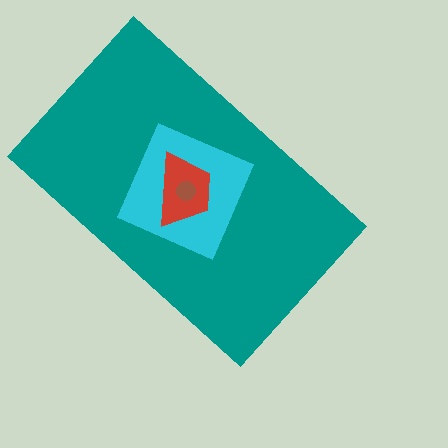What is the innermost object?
The brown circle.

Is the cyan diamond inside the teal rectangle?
Yes.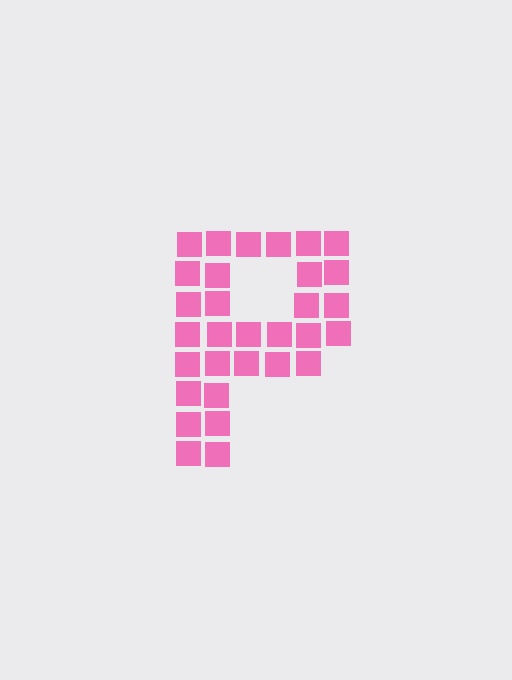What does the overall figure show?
The overall figure shows the letter P.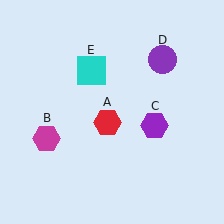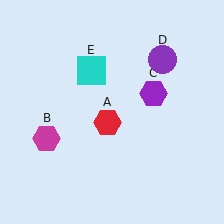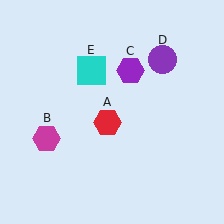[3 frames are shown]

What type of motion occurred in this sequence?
The purple hexagon (object C) rotated counterclockwise around the center of the scene.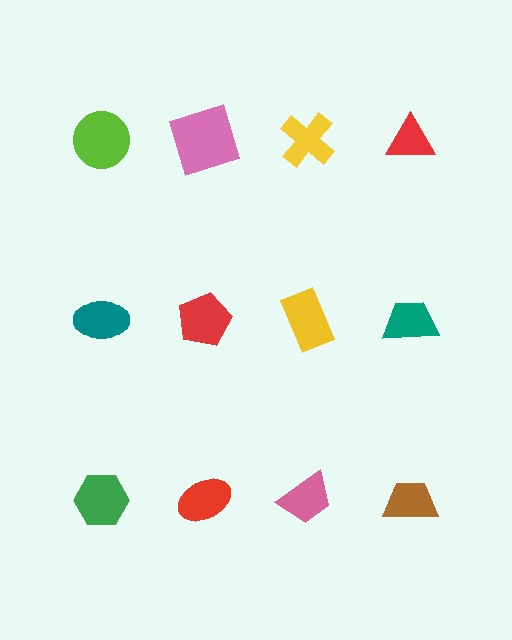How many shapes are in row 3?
4 shapes.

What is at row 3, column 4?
A brown trapezoid.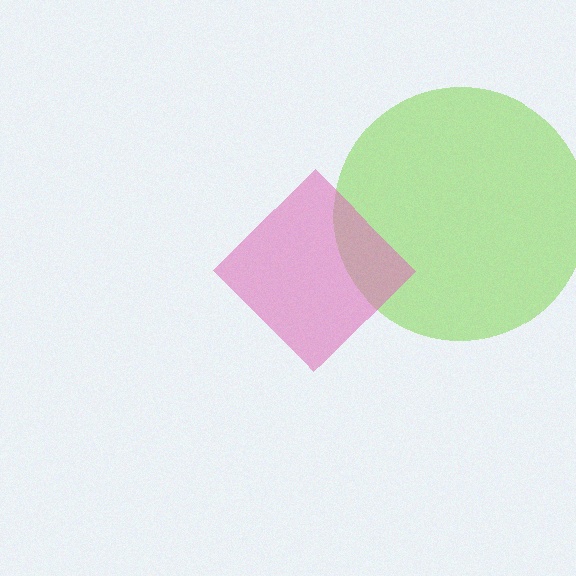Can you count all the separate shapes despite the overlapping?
Yes, there are 2 separate shapes.